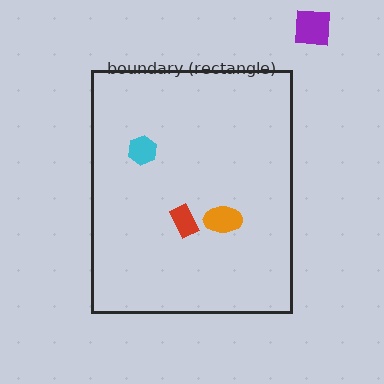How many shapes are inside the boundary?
3 inside, 1 outside.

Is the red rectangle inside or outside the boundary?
Inside.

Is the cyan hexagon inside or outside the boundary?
Inside.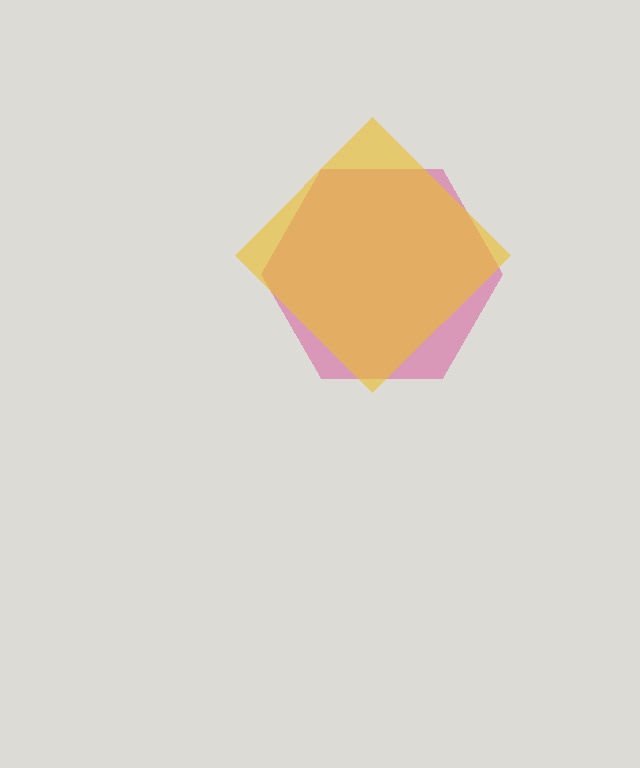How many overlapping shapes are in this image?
There are 2 overlapping shapes in the image.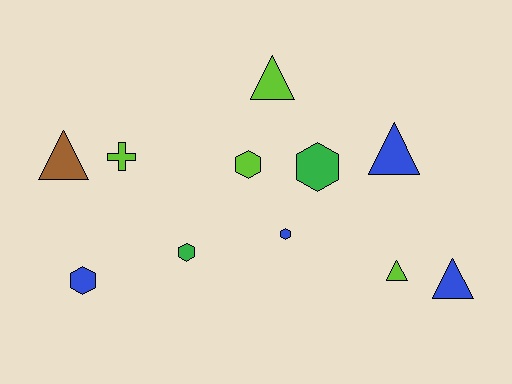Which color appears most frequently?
Blue, with 4 objects.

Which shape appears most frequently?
Hexagon, with 5 objects.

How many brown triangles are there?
There is 1 brown triangle.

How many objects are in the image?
There are 11 objects.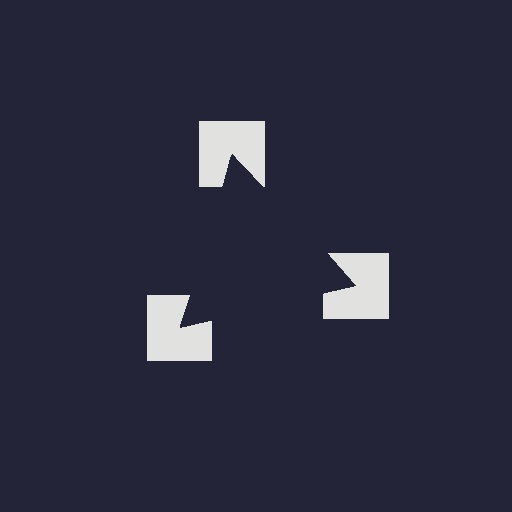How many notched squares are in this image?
There are 3 — one at each vertex of the illusory triangle.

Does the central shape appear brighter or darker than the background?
It typically appears slightly darker than the background, even though no actual brightness change is drawn.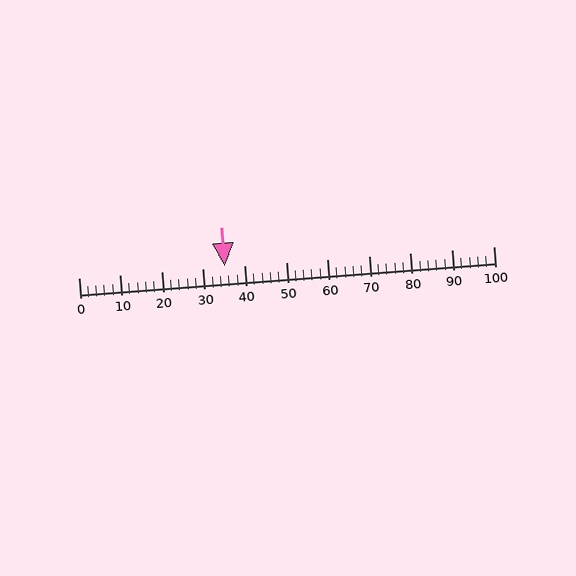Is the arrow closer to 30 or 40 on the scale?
The arrow is closer to 40.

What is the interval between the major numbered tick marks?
The major tick marks are spaced 10 units apart.